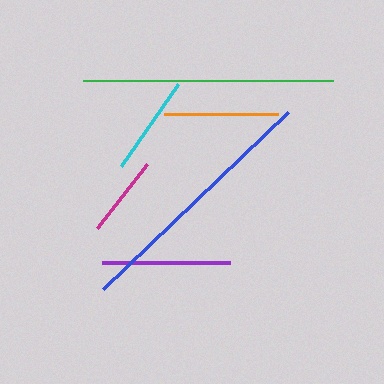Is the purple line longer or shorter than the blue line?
The blue line is longer than the purple line.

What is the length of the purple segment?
The purple segment is approximately 128 pixels long.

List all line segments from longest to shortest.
From longest to shortest: blue, green, purple, orange, cyan, magenta.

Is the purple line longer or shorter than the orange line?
The purple line is longer than the orange line.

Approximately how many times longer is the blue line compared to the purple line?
The blue line is approximately 2.0 times the length of the purple line.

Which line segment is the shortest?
The magenta line is the shortest at approximately 81 pixels.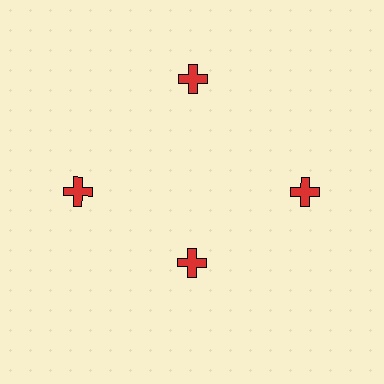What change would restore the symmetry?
The symmetry would be restored by moving it outward, back onto the ring so that all 4 crosses sit at equal angles and equal distance from the center.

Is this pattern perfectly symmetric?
No. The 4 red crosses are arranged in a ring, but one element near the 6 o'clock position is pulled inward toward the center, breaking the 4-fold rotational symmetry.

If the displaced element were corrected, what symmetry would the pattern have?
It would have 4-fold rotational symmetry — the pattern would map onto itself every 90 degrees.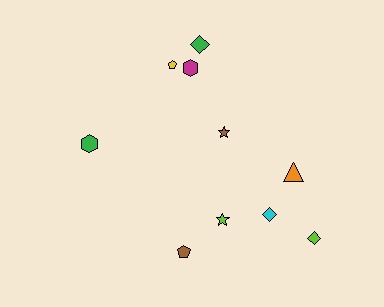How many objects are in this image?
There are 10 objects.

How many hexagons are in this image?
There are 2 hexagons.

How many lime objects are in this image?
There are 2 lime objects.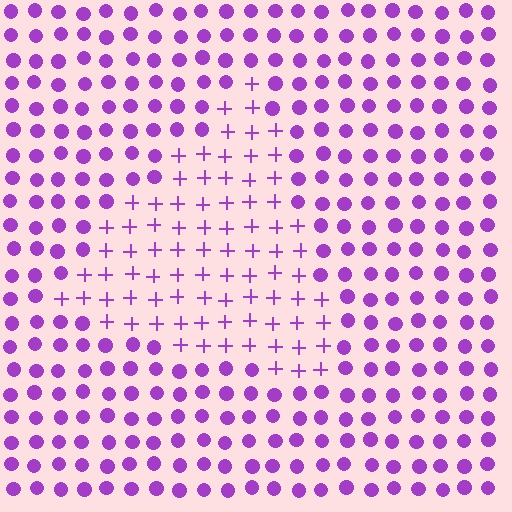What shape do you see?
I see a triangle.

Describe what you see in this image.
The image is filled with small purple elements arranged in a uniform grid. A triangle-shaped region contains plus signs, while the surrounding area contains circles. The boundary is defined purely by the change in element shape.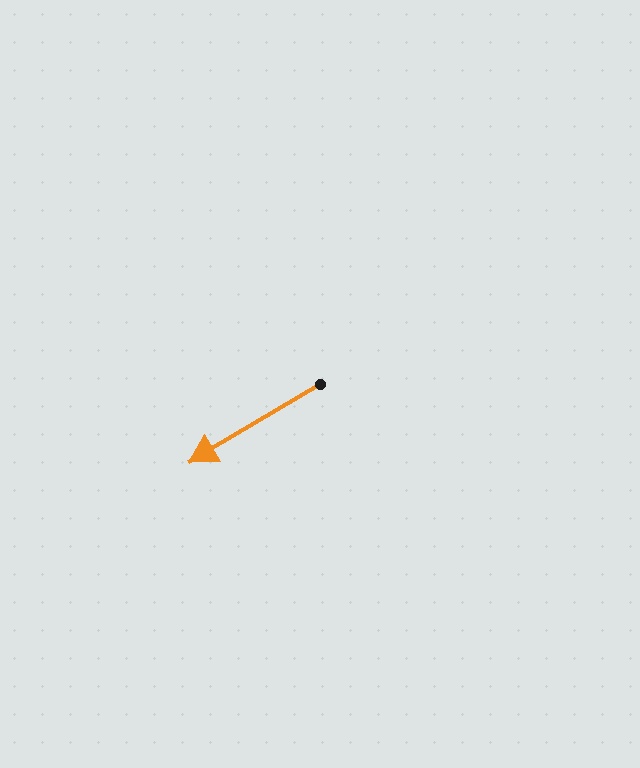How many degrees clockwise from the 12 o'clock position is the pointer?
Approximately 239 degrees.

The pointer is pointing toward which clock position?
Roughly 8 o'clock.